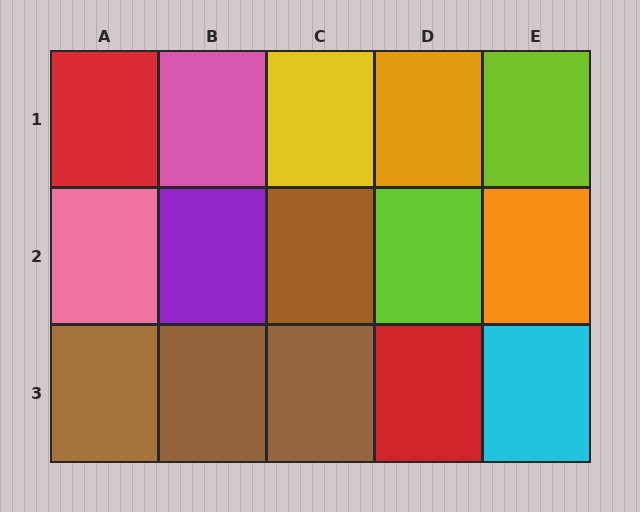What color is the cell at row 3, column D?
Red.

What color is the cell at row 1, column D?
Orange.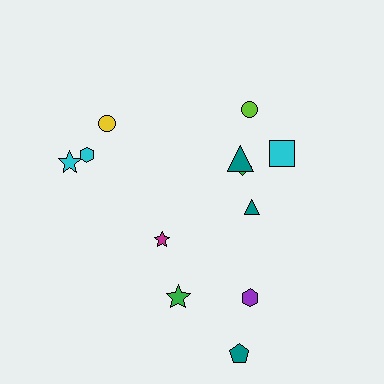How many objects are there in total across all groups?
There are 12 objects.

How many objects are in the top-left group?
There are 3 objects.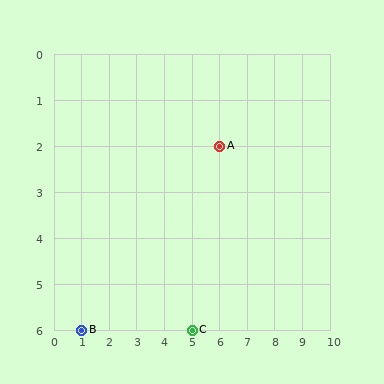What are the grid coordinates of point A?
Point A is at grid coordinates (6, 2).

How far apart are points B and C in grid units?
Points B and C are 4 columns apart.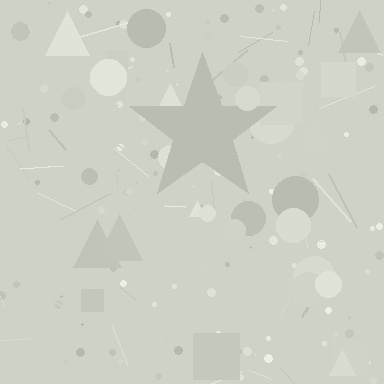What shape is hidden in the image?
A star is hidden in the image.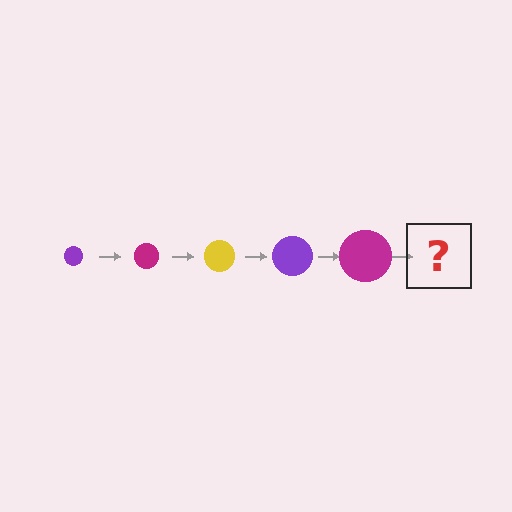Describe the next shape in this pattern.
It should be a yellow circle, larger than the previous one.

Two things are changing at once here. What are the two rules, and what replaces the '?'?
The two rules are that the circle grows larger each step and the color cycles through purple, magenta, and yellow. The '?' should be a yellow circle, larger than the previous one.